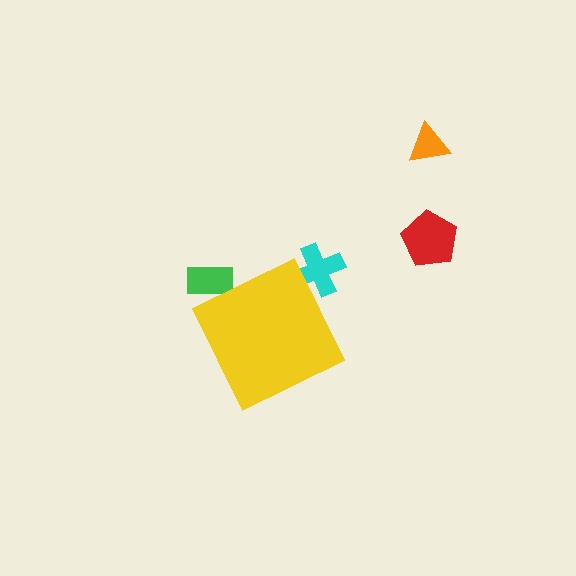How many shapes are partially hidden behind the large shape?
2 shapes are partially hidden.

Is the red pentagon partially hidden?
No, the red pentagon is fully visible.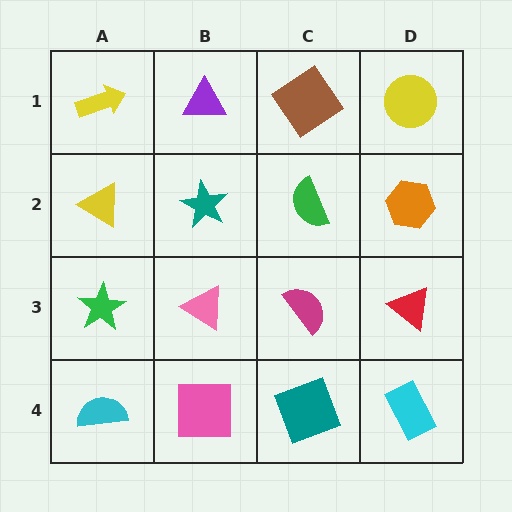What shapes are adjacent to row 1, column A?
A yellow triangle (row 2, column A), a purple triangle (row 1, column B).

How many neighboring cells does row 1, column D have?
2.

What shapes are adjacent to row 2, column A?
A yellow arrow (row 1, column A), a green star (row 3, column A), a teal star (row 2, column B).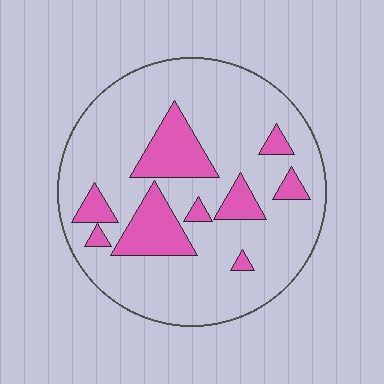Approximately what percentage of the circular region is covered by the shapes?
Approximately 20%.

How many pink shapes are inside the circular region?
9.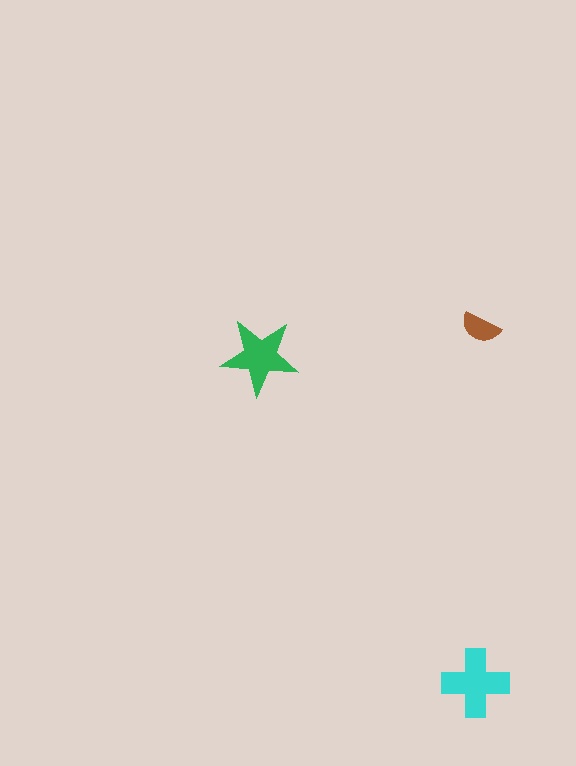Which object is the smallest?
The brown semicircle.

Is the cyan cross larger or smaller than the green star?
Larger.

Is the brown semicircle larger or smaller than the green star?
Smaller.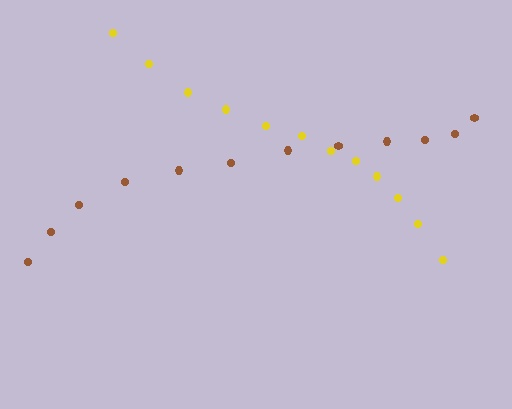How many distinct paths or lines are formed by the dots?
There are 2 distinct paths.